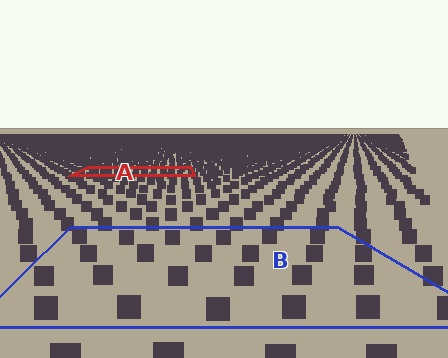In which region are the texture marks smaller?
The texture marks are smaller in region A, because it is farther away.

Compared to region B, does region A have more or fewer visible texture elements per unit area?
Region A has more texture elements per unit area — they are packed more densely because it is farther away.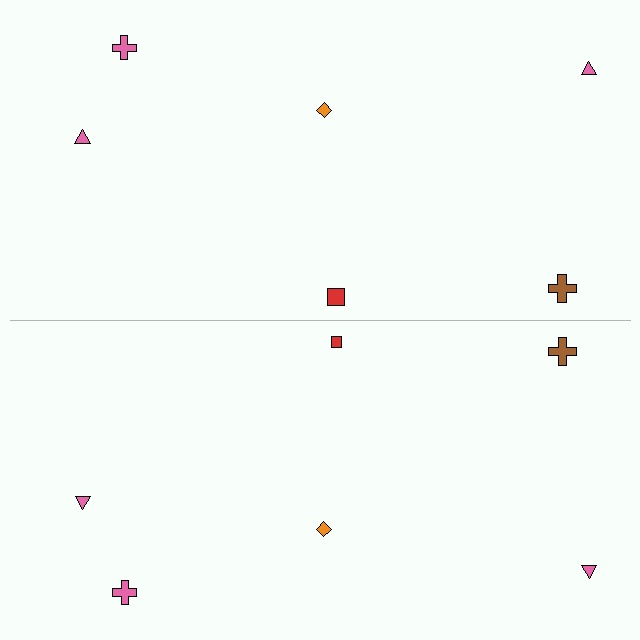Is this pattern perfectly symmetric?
No, the pattern is not perfectly symmetric. The red square on the bottom side has a different size than its mirror counterpart.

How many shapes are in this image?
There are 12 shapes in this image.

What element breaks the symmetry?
The red square on the bottom side has a different size than its mirror counterpart.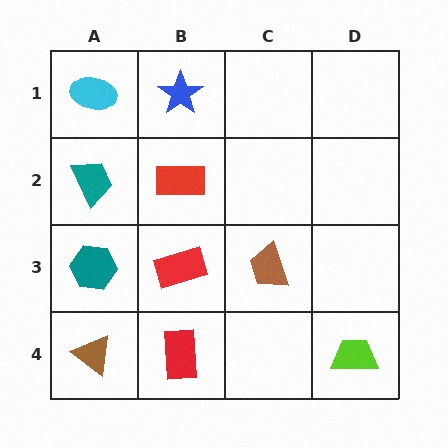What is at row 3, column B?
A red rectangle.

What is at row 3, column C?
A brown trapezoid.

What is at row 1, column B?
A blue star.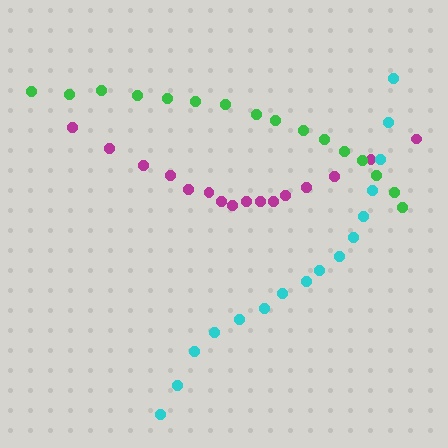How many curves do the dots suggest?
There are 3 distinct paths.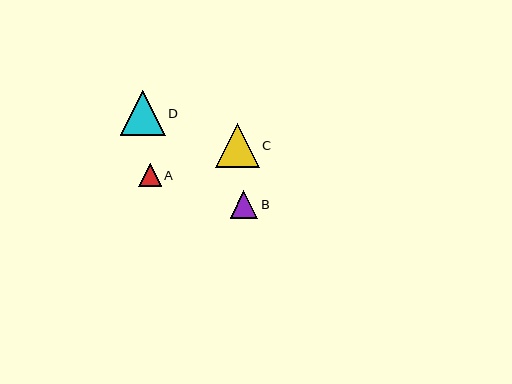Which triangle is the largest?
Triangle D is the largest with a size of approximately 45 pixels.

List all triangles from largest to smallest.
From largest to smallest: D, C, B, A.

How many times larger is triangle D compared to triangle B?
Triangle D is approximately 1.6 times the size of triangle B.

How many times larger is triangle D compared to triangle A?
Triangle D is approximately 2.0 times the size of triangle A.